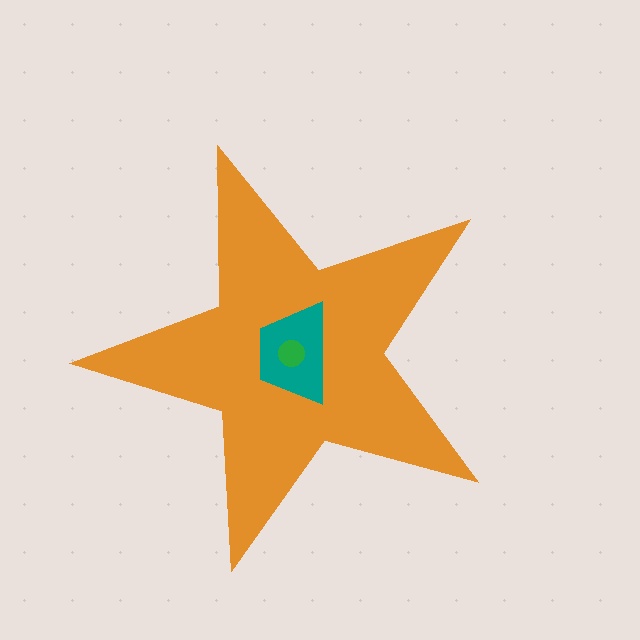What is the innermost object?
The green circle.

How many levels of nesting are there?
3.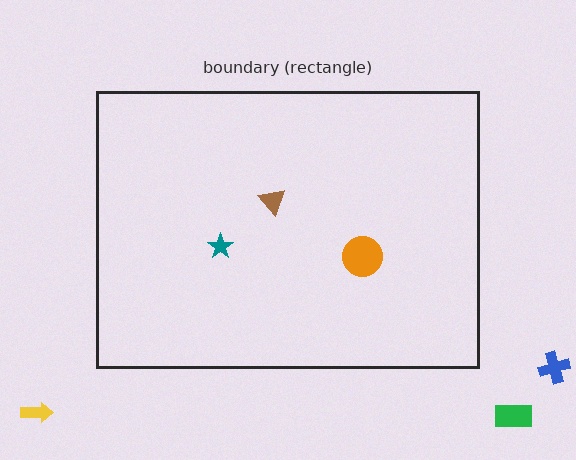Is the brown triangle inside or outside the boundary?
Inside.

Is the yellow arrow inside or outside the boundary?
Outside.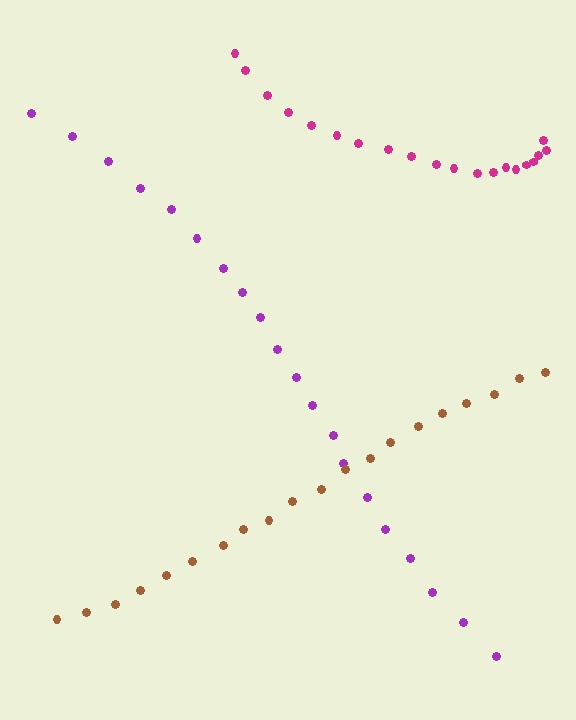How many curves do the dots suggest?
There are 3 distinct paths.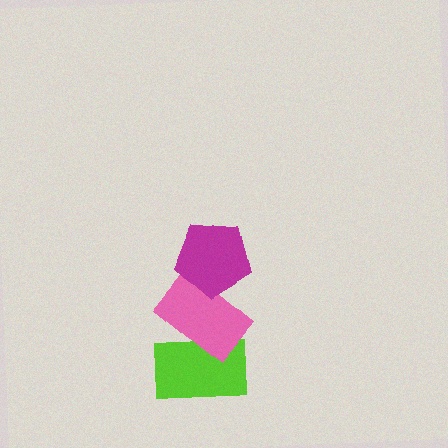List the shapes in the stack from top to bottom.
From top to bottom: the magenta pentagon, the pink rectangle, the lime rectangle.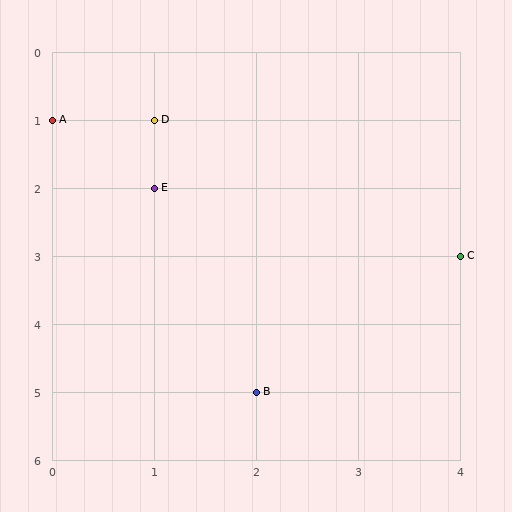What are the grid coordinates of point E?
Point E is at grid coordinates (1, 2).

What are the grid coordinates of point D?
Point D is at grid coordinates (1, 1).